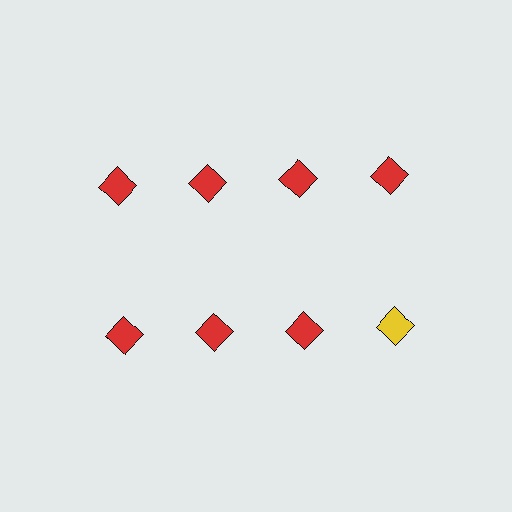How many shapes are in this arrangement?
There are 8 shapes arranged in a grid pattern.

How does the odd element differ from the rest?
It has a different color: yellow instead of red.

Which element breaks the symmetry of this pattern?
The yellow diamond in the second row, second from right column breaks the symmetry. All other shapes are red diamonds.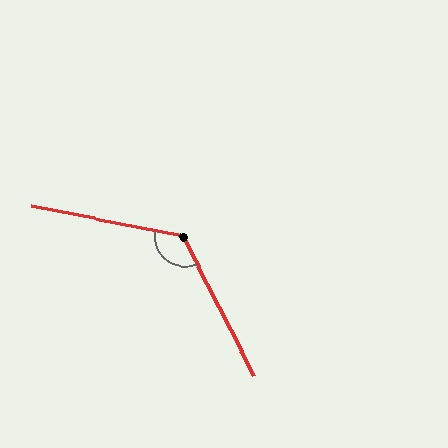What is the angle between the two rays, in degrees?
Approximately 128 degrees.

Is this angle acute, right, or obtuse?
It is obtuse.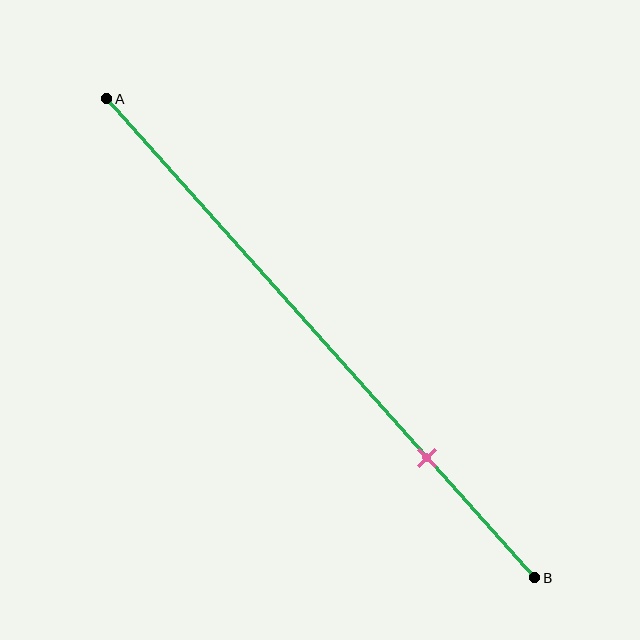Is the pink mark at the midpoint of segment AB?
No, the mark is at about 75% from A, not at the 50% midpoint.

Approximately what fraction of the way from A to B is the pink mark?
The pink mark is approximately 75% of the way from A to B.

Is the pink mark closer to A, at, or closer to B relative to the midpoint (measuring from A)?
The pink mark is closer to point B than the midpoint of segment AB.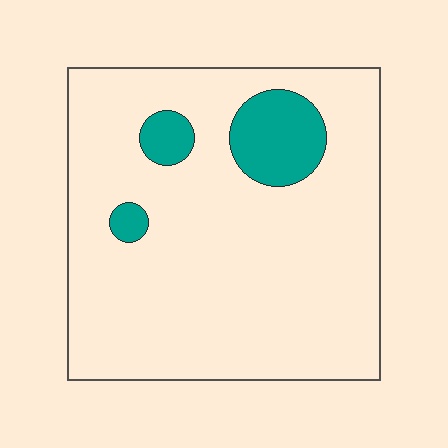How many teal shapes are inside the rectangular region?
3.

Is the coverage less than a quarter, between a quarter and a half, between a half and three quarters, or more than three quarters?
Less than a quarter.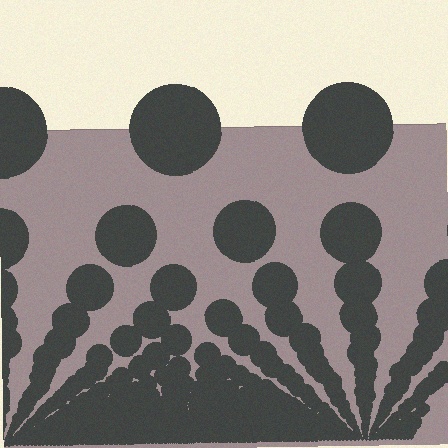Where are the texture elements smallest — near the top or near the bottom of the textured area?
Near the bottom.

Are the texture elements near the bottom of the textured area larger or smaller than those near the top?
Smaller. The gradient is inverted — elements near the bottom are smaller and denser.